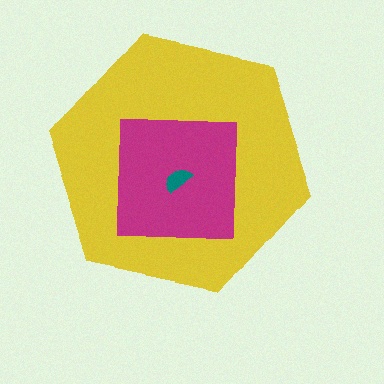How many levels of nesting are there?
3.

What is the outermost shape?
The yellow hexagon.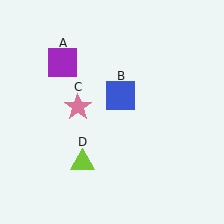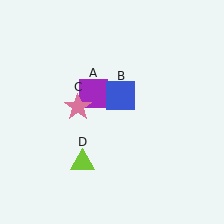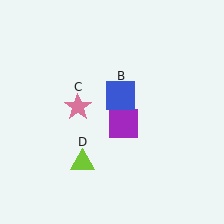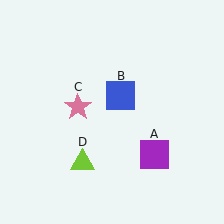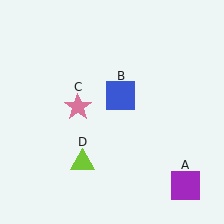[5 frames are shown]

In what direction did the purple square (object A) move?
The purple square (object A) moved down and to the right.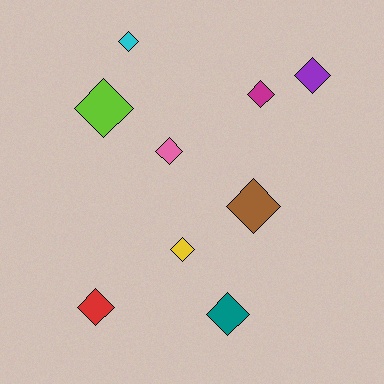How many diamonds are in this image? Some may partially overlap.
There are 9 diamonds.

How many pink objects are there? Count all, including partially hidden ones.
There is 1 pink object.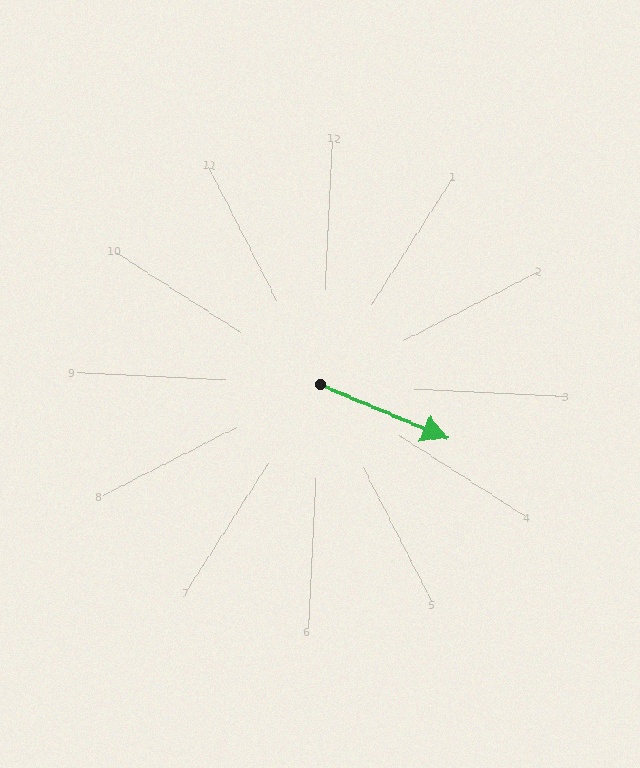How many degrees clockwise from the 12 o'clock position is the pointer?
Approximately 110 degrees.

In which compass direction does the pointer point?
East.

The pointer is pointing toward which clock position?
Roughly 4 o'clock.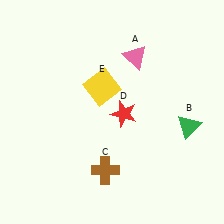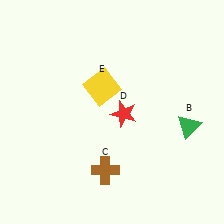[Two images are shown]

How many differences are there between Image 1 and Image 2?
There is 1 difference between the two images.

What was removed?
The pink triangle (A) was removed in Image 2.